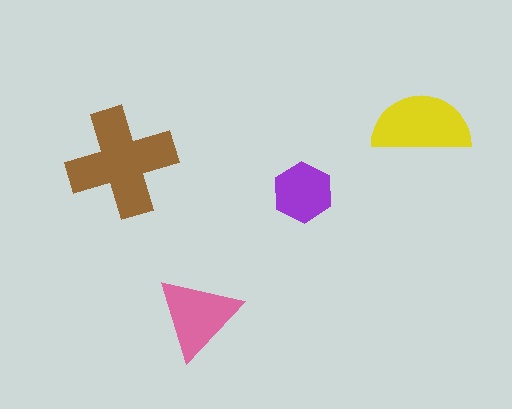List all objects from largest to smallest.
The brown cross, the yellow semicircle, the pink triangle, the purple hexagon.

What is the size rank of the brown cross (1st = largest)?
1st.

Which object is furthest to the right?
The yellow semicircle is rightmost.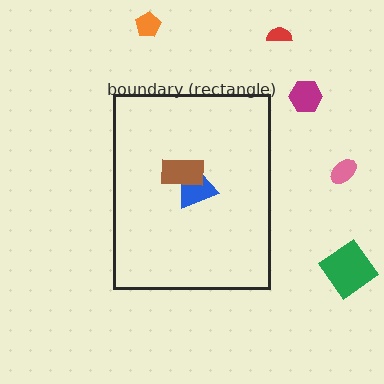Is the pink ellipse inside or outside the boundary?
Outside.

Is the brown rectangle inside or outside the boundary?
Inside.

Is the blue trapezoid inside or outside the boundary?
Inside.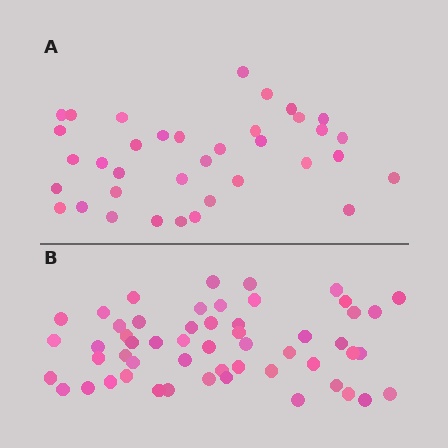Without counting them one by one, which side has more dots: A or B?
Region B (the bottom region) has more dots.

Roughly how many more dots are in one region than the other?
Region B has approximately 20 more dots than region A.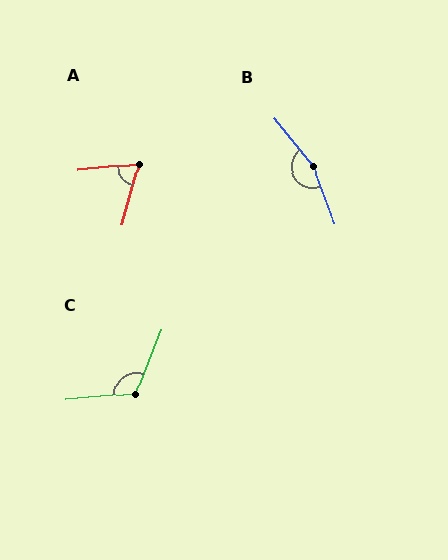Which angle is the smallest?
A, at approximately 69 degrees.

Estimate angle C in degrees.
Approximately 116 degrees.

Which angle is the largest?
B, at approximately 162 degrees.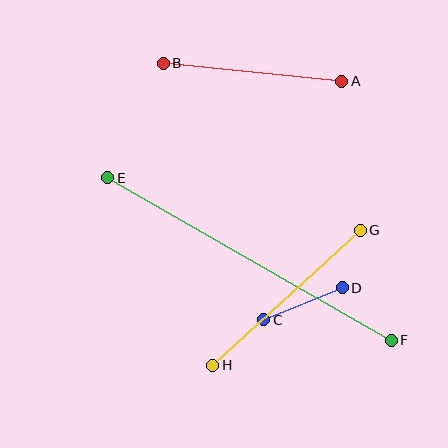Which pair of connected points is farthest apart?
Points E and F are farthest apart.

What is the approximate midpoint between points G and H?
The midpoint is at approximately (286, 298) pixels.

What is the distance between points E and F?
The distance is approximately 327 pixels.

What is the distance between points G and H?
The distance is approximately 200 pixels.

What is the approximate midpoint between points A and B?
The midpoint is at approximately (252, 72) pixels.